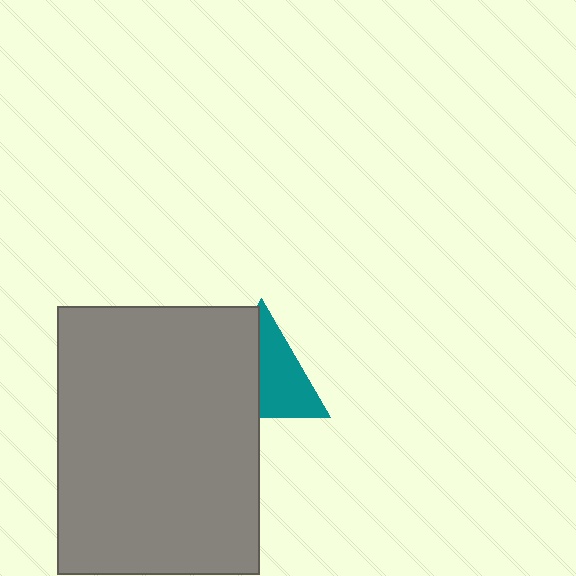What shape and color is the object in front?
The object in front is a gray rectangle.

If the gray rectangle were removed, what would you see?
You would see the complete teal triangle.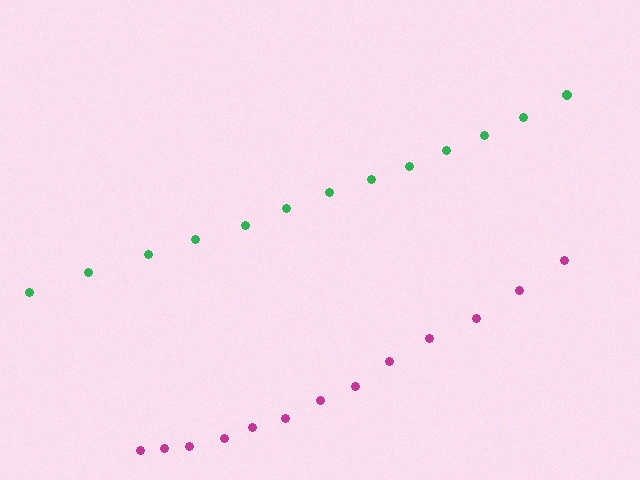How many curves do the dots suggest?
There are 2 distinct paths.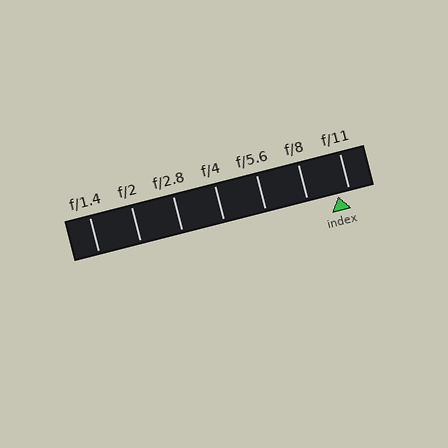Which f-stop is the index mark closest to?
The index mark is closest to f/11.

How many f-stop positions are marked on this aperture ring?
There are 7 f-stop positions marked.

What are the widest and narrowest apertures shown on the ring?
The widest aperture shown is f/1.4 and the narrowest is f/11.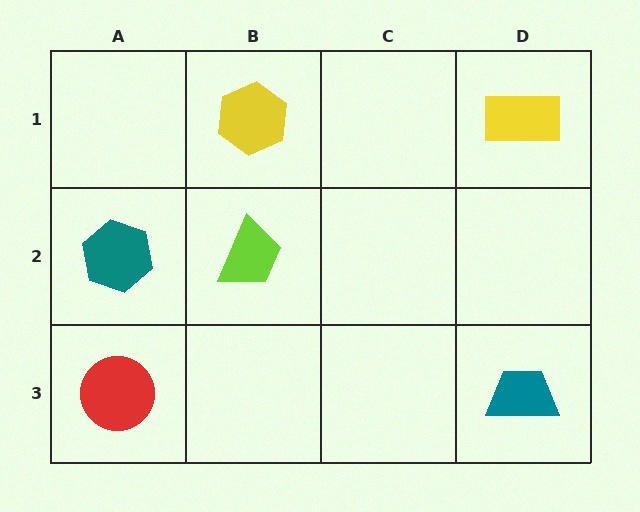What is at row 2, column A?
A teal hexagon.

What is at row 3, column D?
A teal trapezoid.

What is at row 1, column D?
A yellow rectangle.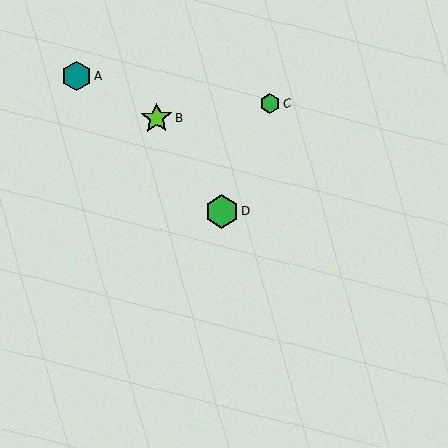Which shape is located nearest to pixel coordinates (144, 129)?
The lime star (labeled B) at (157, 118) is nearest to that location.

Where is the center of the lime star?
The center of the lime star is at (157, 118).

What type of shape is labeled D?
Shape D is a green hexagon.